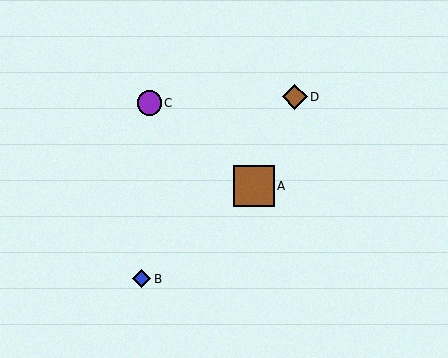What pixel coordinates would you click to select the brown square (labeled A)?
Click at (254, 186) to select the brown square A.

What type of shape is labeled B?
Shape B is a blue diamond.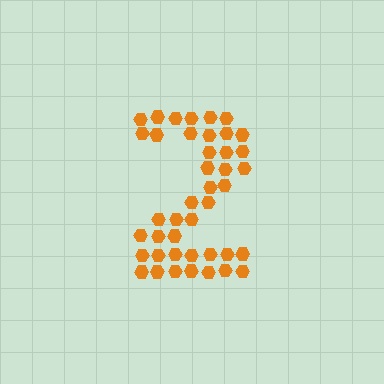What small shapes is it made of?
It is made of small hexagons.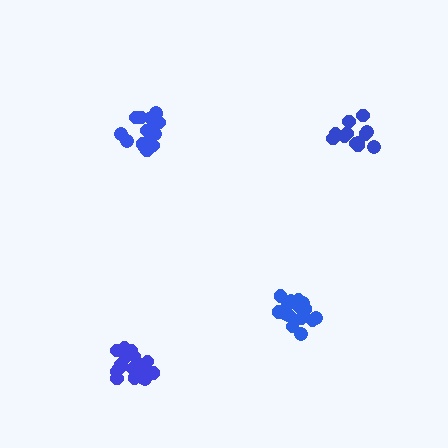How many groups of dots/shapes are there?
There are 4 groups.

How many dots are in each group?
Group 1: 12 dots, Group 2: 18 dots, Group 3: 16 dots, Group 4: 17 dots (63 total).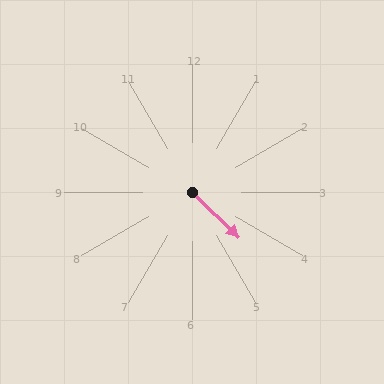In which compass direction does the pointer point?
Southeast.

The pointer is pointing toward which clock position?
Roughly 4 o'clock.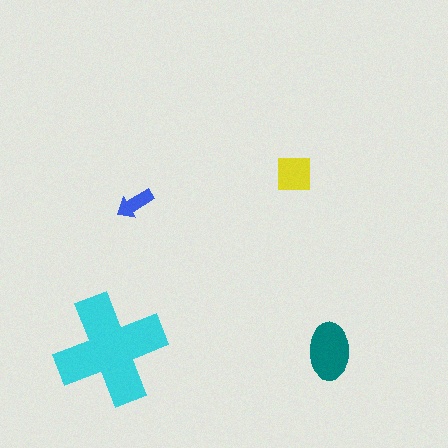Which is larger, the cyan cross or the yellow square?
The cyan cross.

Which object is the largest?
The cyan cross.